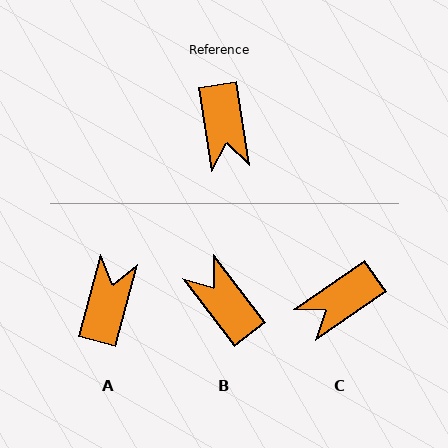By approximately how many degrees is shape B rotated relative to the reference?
Approximately 152 degrees clockwise.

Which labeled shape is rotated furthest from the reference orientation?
A, about 156 degrees away.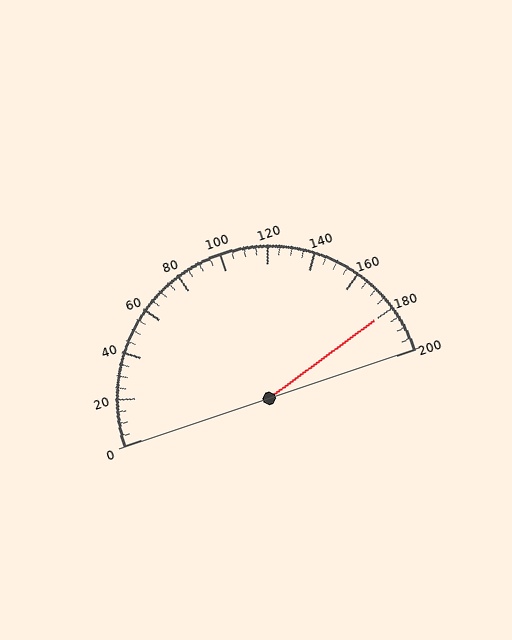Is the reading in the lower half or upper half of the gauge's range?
The reading is in the upper half of the range (0 to 200).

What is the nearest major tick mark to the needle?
The nearest major tick mark is 180.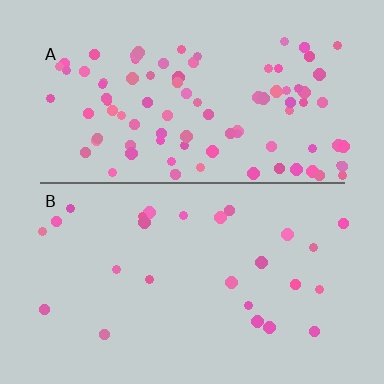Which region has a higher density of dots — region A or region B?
A (the top).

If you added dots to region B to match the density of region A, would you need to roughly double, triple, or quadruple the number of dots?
Approximately quadruple.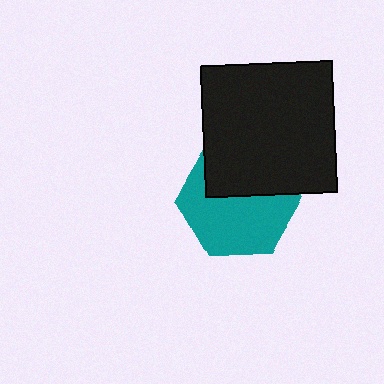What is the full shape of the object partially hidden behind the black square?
The partially hidden object is a teal hexagon.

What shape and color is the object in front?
The object in front is a black square.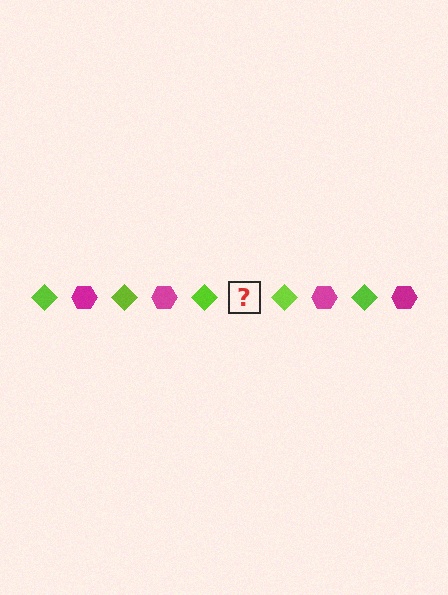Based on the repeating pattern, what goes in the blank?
The blank should be a magenta hexagon.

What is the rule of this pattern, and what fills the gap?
The rule is that the pattern alternates between lime diamond and magenta hexagon. The gap should be filled with a magenta hexagon.